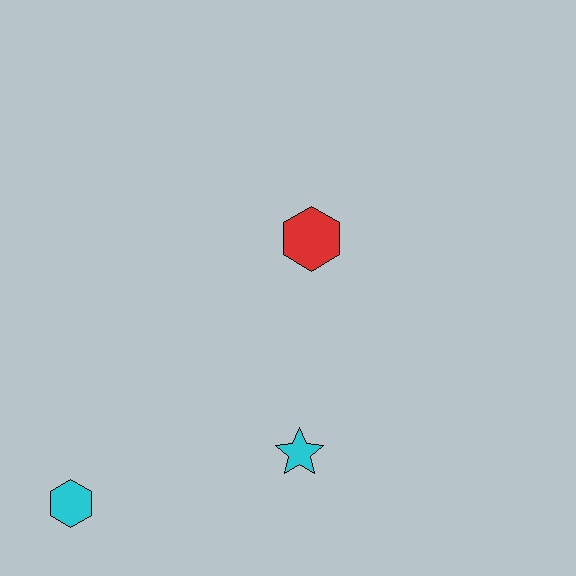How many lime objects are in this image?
There are no lime objects.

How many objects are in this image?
There are 3 objects.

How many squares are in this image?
There are no squares.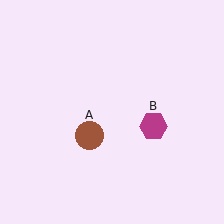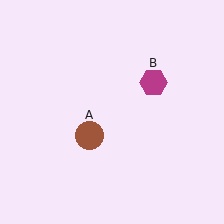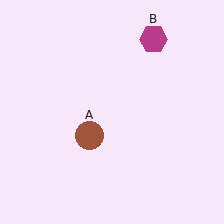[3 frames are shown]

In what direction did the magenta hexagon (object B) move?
The magenta hexagon (object B) moved up.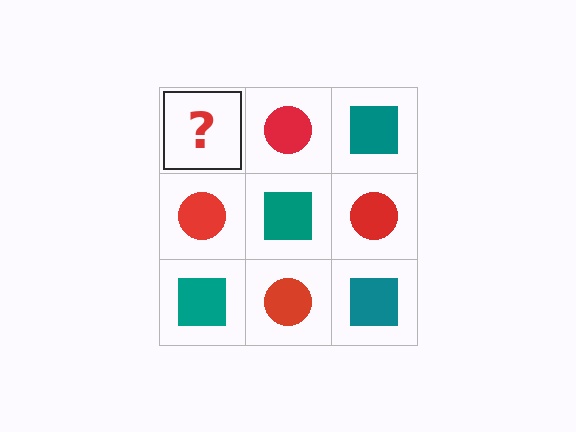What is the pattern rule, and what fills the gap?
The rule is that it alternates teal square and red circle in a checkerboard pattern. The gap should be filled with a teal square.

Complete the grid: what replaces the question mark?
The question mark should be replaced with a teal square.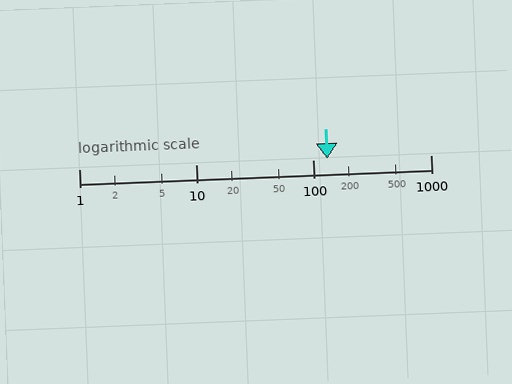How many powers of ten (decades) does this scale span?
The scale spans 3 decades, from 1 to 1000.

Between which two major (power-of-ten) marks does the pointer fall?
The pointer is between 100 and 1000.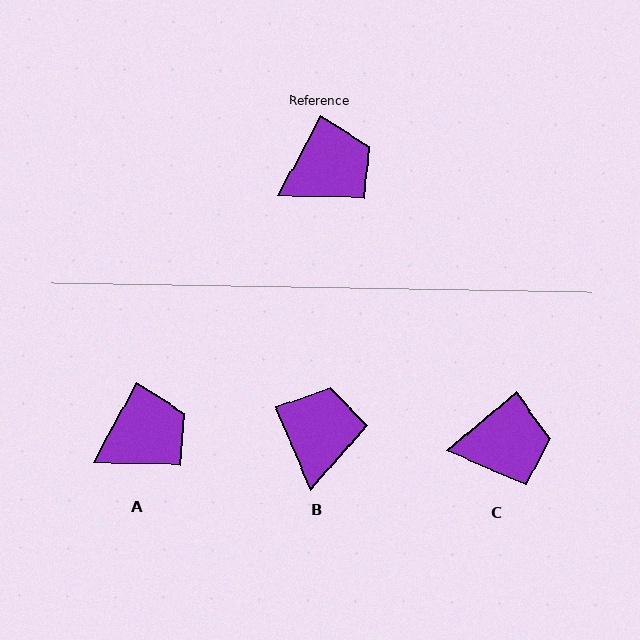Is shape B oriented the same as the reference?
No, it is off by about 51 degrees.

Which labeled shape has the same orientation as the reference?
A.